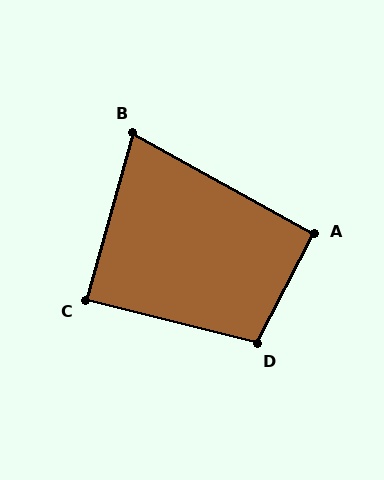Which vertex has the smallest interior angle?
B, at approximately 77 degrees.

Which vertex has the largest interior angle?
D, at approximately 103 degrees.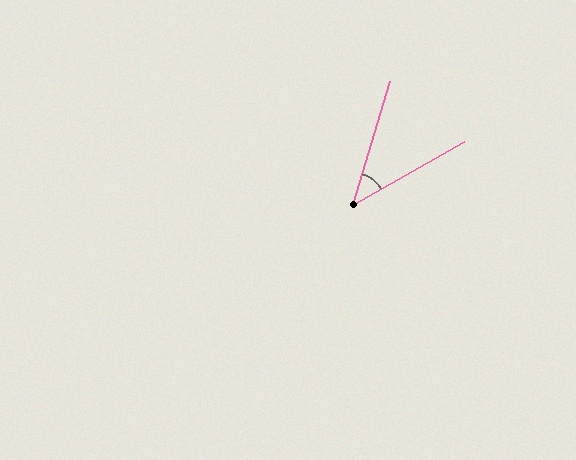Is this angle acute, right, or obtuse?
It is acute.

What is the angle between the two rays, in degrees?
Approximately 44 degrees.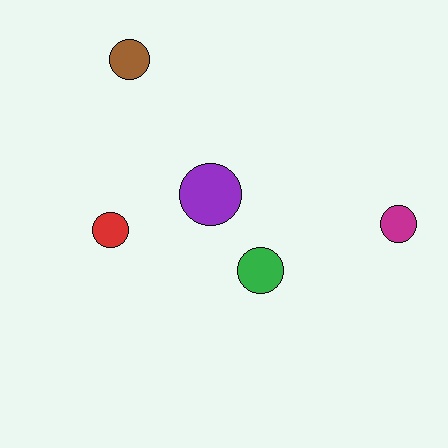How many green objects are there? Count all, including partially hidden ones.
There is 1 green object.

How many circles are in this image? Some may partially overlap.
There are 5 circles.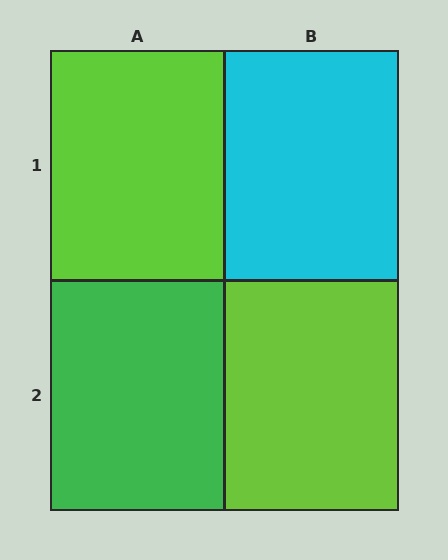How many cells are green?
1 cell is green.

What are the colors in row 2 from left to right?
Green, lime.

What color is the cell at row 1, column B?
Cyan.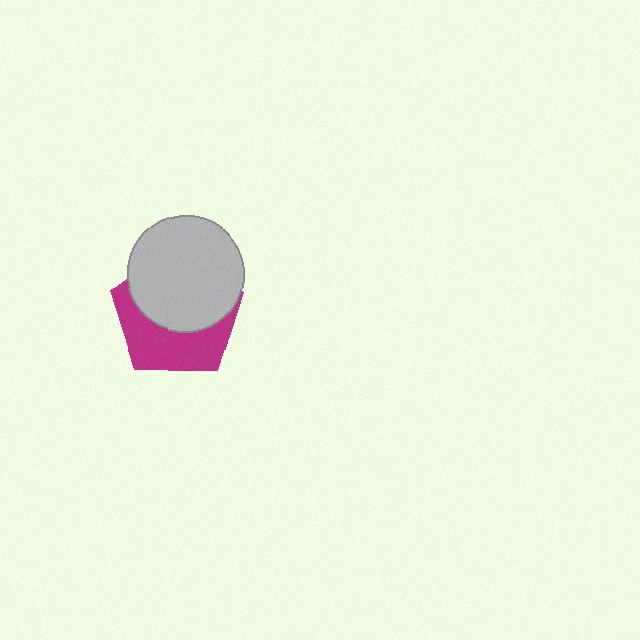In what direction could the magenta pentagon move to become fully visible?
The magenta pentagon could move down. That would shift it out from behind the light gray circle entirely.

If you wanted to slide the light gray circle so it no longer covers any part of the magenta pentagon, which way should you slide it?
Slide it up — that is the most direct way to separate the two shapes.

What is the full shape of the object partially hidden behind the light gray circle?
The partially hidden object is a magenta pentagon.